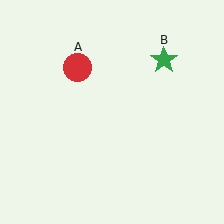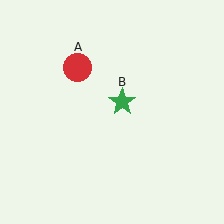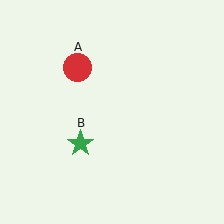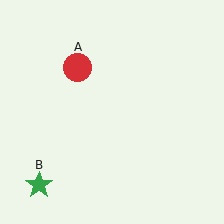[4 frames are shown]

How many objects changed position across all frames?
1 object changed position: green star (object B).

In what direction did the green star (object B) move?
The green star (object B) moved down and to the left.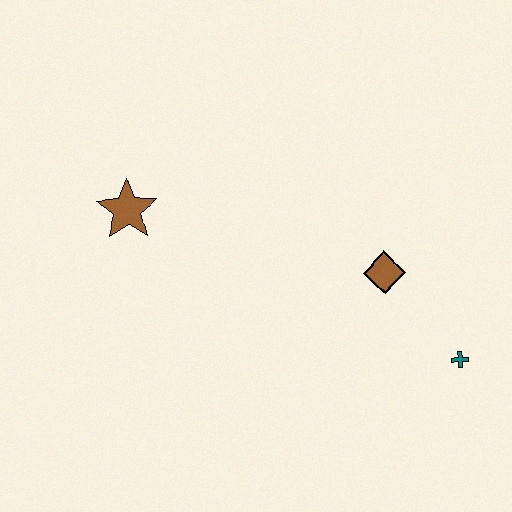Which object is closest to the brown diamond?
The teal cross is closest to the brown diamond.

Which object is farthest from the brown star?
The teal cross is farthest from the brown star.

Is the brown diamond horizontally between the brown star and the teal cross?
Yes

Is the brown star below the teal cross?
No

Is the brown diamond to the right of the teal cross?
No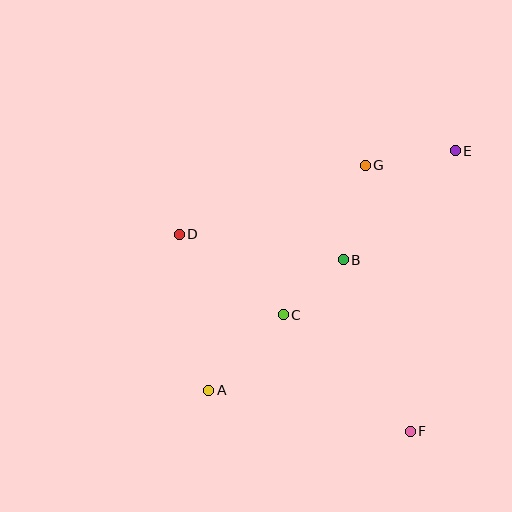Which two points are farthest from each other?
Points A and E are farthest from each other.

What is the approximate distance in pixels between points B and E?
The distance between B and E is approximately 156 pixels.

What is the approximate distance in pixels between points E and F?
The distance between E and F is approximately 284 pixels.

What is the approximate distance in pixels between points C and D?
The distance between C and D is approximately 132 pixels.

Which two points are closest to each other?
Points B and C are closest to each other.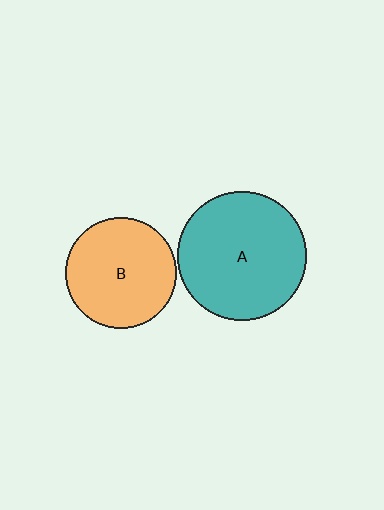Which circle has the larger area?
Circle A (teal).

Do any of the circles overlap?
No, none of the circles overlap.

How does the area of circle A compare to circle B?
Approximately 1.4 times.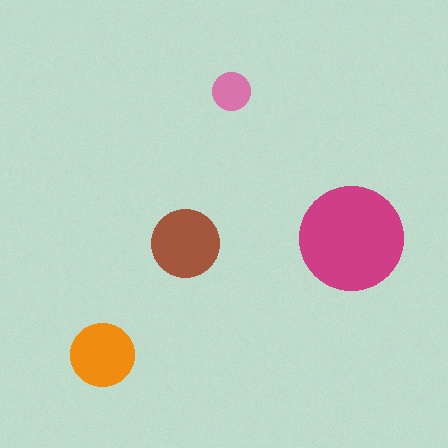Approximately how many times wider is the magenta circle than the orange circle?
About 1.5 times wider.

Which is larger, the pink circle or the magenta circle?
The magenta one.